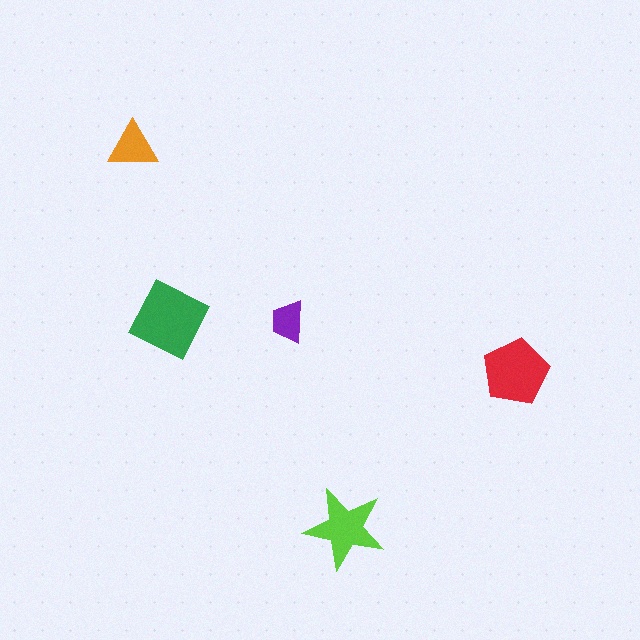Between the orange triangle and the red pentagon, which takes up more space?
The red pentagon.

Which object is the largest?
The green square.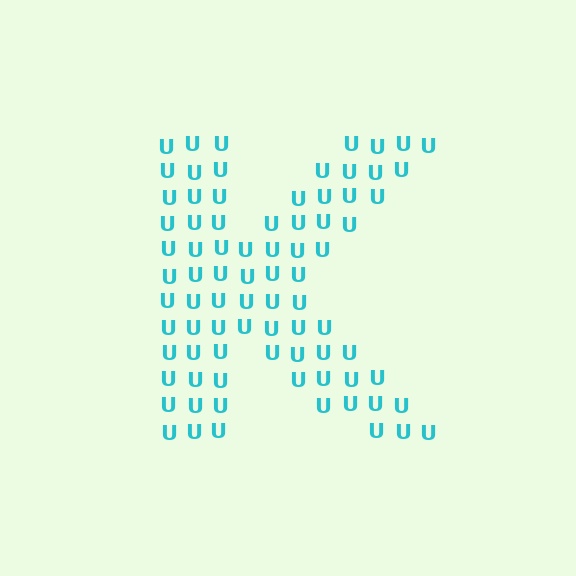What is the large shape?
The large shape is the letter K.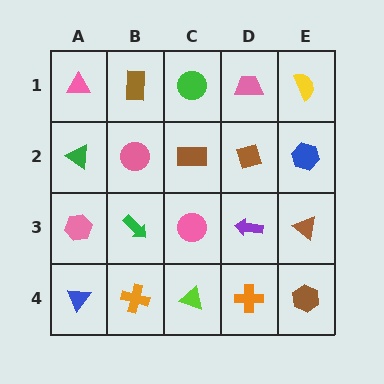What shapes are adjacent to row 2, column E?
A yellow semicircle (row 1, column E), a brown triangle (row 3, column E), a brown diamond (row 2, column D).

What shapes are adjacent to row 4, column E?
A brown triangle (row 3, column E), an orange cross (row 4, column D).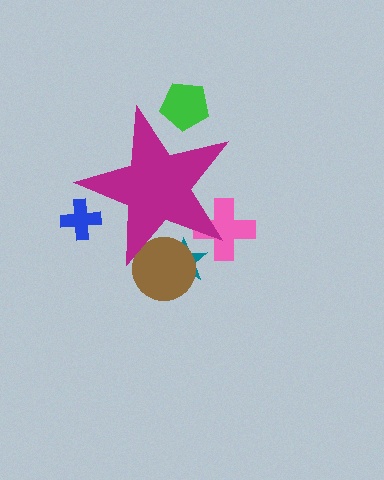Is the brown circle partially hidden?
Yes, the brown circle is partially hidden behind the magenta star.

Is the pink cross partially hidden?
Yes, the pink cross is partially hidden behind the magenta star.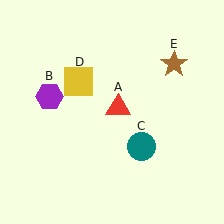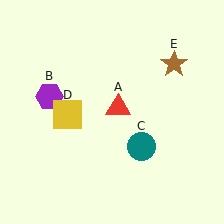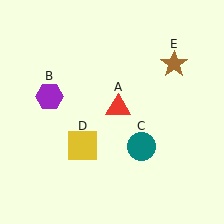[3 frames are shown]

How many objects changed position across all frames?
1 object changed position: yellow square (object D).